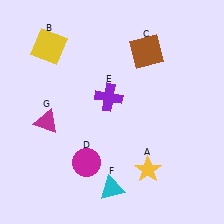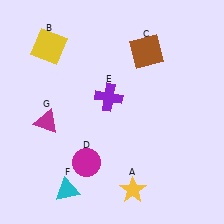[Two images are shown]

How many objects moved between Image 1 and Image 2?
2 objects moved between the two images.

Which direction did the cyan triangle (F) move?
The cyan triangle (F) moved left.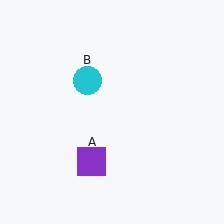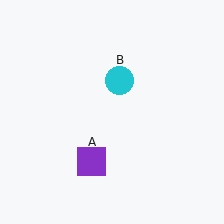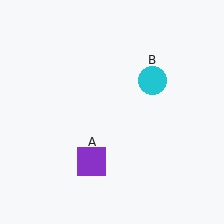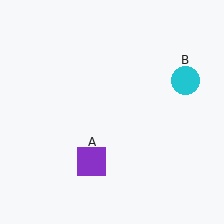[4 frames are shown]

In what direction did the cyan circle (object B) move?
The cyan circle (object B) moved right.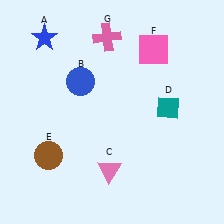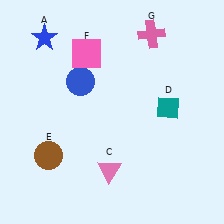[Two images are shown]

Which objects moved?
The objects that moved are: the pink square (F), the pink cross (G).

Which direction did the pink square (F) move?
The pink square (F) moved left.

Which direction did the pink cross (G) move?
The pink cross (G) moved right.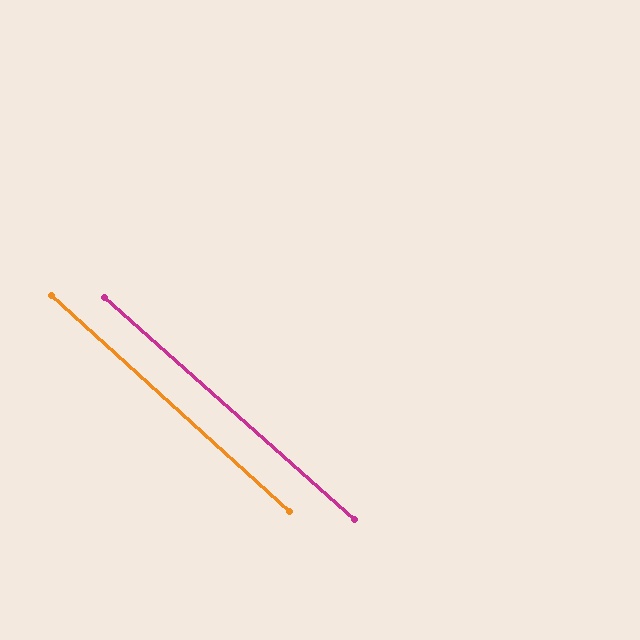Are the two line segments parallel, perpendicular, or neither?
Parallel — their directions differ by only 0.8°.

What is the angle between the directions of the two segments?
Approximately 1 degree.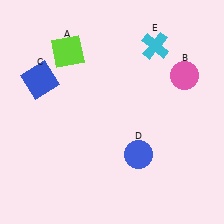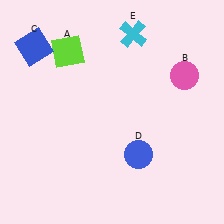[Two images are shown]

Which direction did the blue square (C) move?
The blue square (C) moved up.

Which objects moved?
The objects that moved are: the blue square (C), the cyan cross (E).